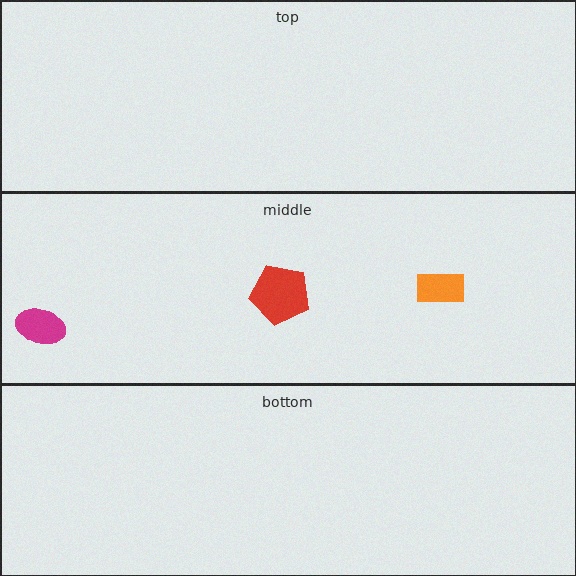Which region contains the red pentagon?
The middle region.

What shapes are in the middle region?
The orange rectangle, the magenta ellipse, the red pentagon.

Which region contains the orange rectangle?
The middle region.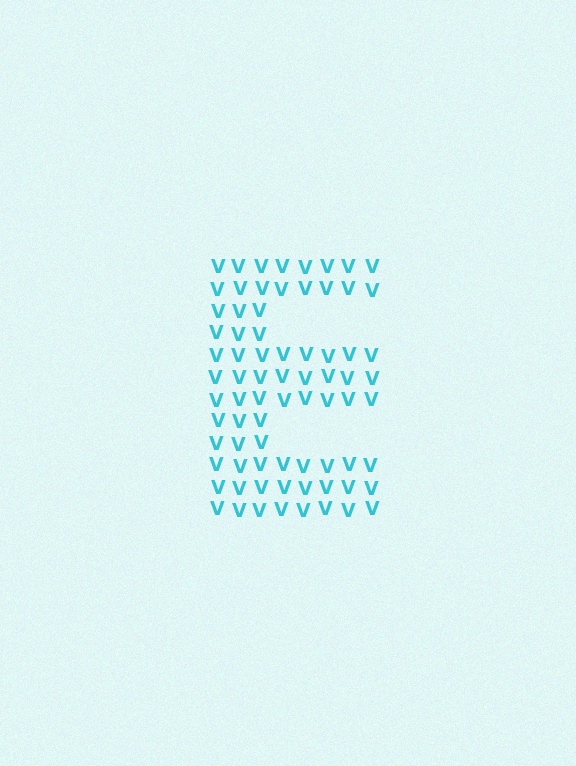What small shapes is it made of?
It is made of small letter V's.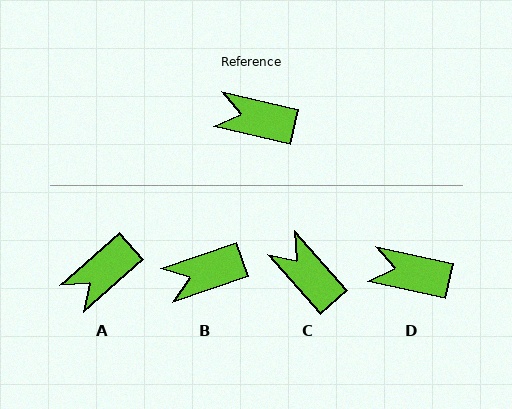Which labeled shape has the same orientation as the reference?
D.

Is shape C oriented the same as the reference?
No, it is off by about 36 degrees.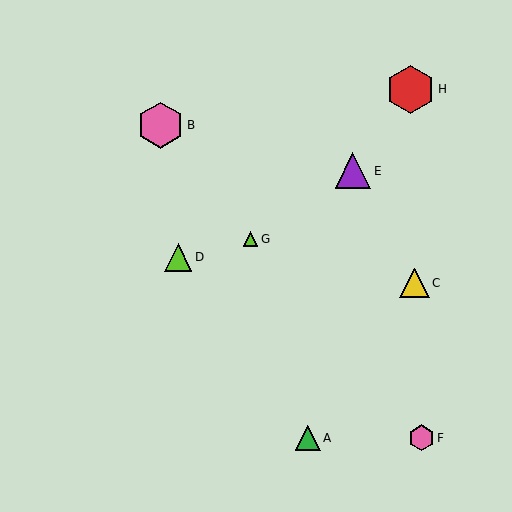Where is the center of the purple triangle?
The center of the purple triangle is at (353, 171).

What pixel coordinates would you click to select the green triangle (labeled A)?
Click at (308, 438) to select the green triangle A.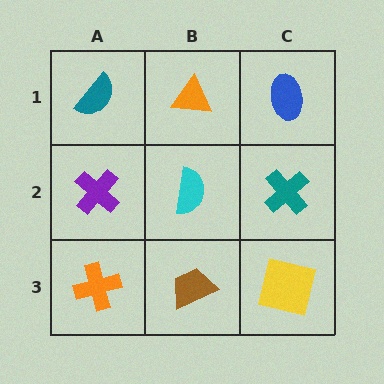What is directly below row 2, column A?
An orange cross.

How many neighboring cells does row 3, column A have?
2.